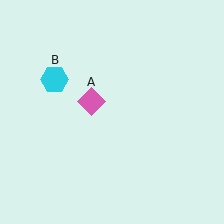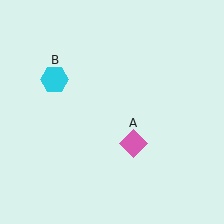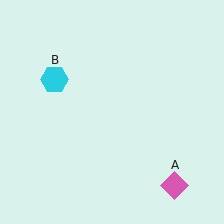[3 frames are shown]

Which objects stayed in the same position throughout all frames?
Cyan hexagon (object B) remained stationary.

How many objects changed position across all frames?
1 object changed position: pink diamond (object A).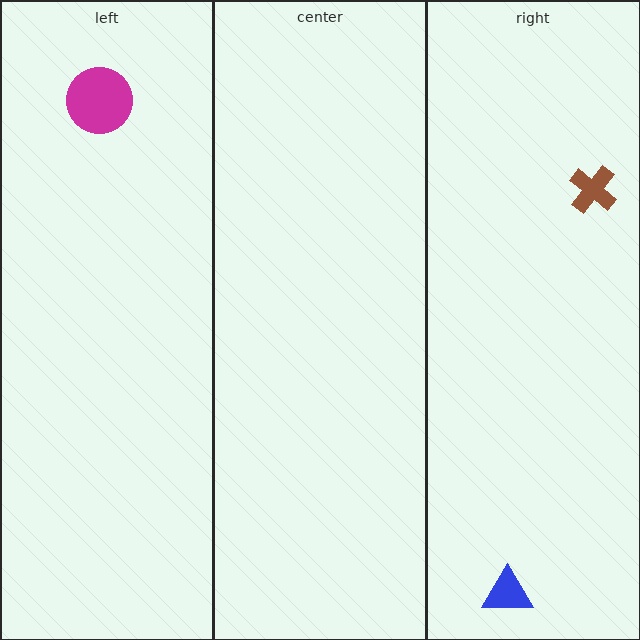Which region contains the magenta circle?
The left region.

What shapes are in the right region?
The blue triangle, the brown cross.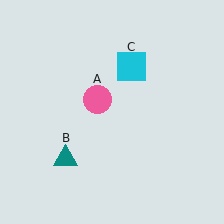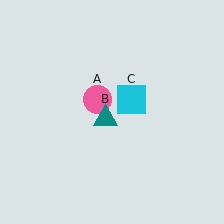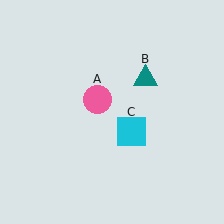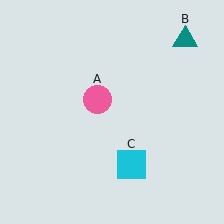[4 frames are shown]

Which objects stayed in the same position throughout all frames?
Pink circle (object A) remained stationary.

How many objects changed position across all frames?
2 objects changed position: teal triangle (object B), cyan square (object C).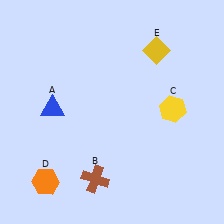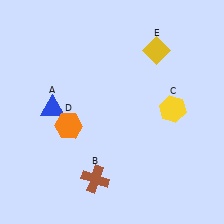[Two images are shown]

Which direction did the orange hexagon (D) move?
The orange hexagon (D) moved up.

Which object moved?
The orange hexagon (D) moved up.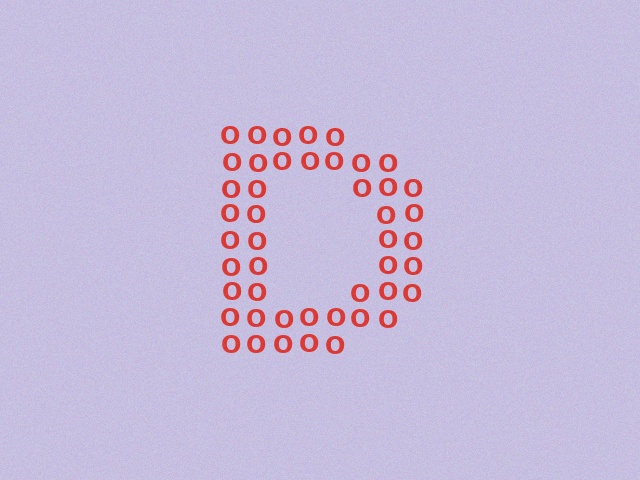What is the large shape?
The large shape is the letter D.